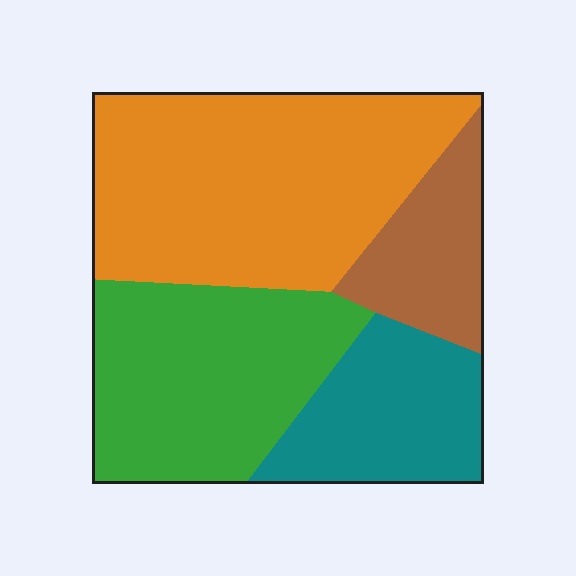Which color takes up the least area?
Brown, at roughly 15%.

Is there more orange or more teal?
Orange.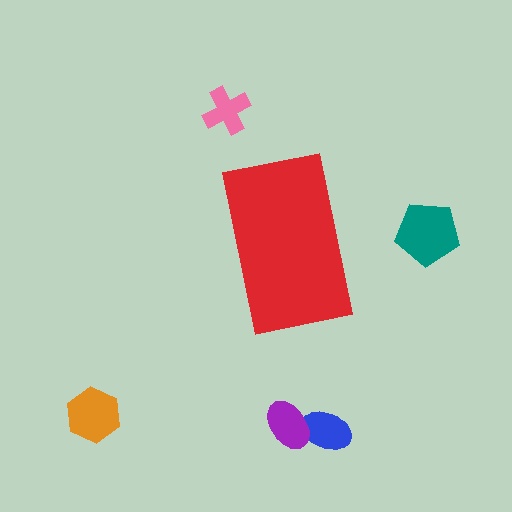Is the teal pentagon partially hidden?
No, the teal pentagon is fully visible.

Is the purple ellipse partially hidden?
No, the purple ellipse is fully visible.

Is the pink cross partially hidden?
No, the pink cross is fully visible.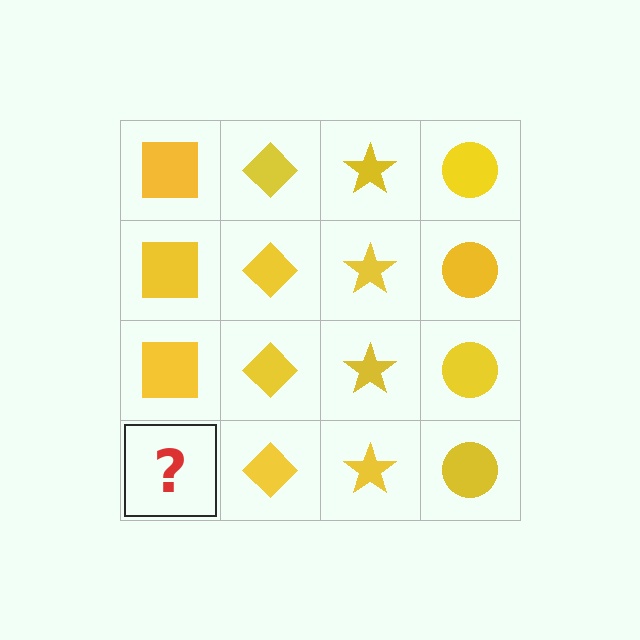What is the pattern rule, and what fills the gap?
The rule is that each column has a consistent shape. The gap should be filled with a yellow square.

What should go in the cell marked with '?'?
The missing cell should contain a yellow square.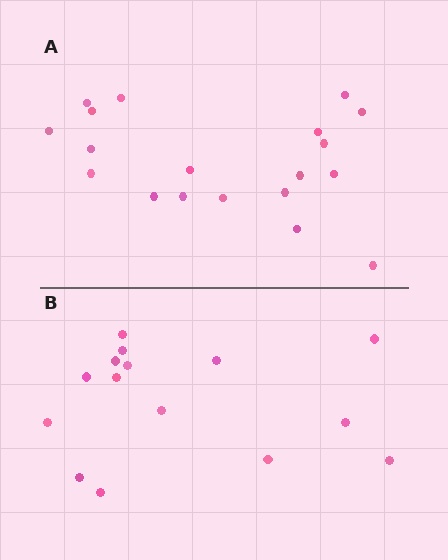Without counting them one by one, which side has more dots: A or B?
Region A (the top region) has more dots.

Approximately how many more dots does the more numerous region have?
Region A has about 4 more dots than region B.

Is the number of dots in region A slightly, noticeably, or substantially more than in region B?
Region A has noticeably more, but not dramatically so. The ratio is roughly 1.3 to 1.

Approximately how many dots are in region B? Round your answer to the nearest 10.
About 20 dots. (The exact count is 15, which rounds to 20.)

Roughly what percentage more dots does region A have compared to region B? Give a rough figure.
About 25% more.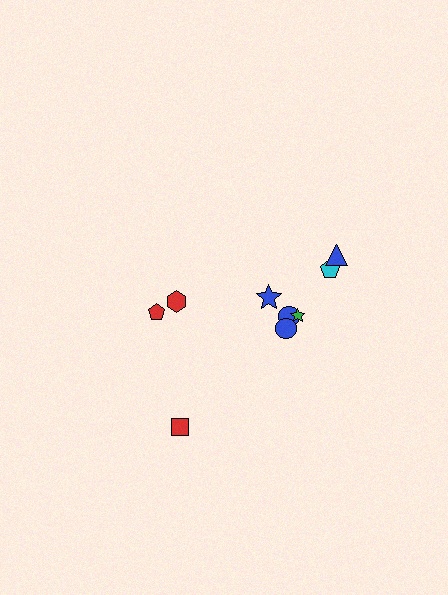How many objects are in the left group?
There are 3 objects.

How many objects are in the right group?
There are 6 objects.